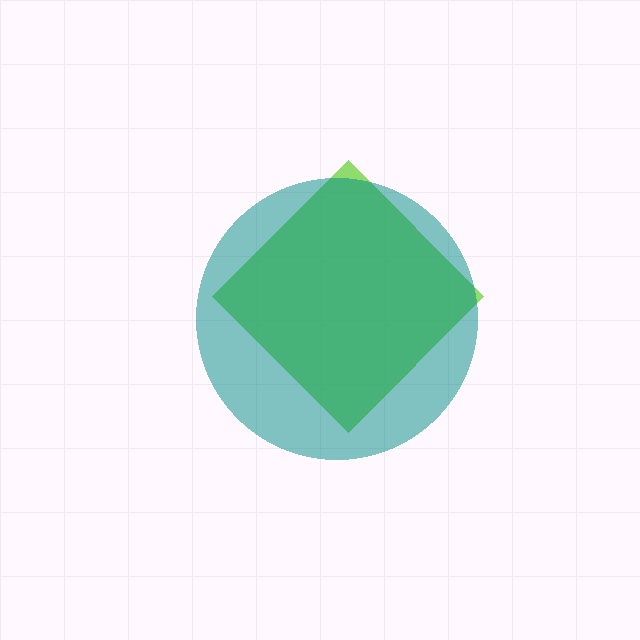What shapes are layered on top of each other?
The layered shapes are: a lime diamond, a teal circle.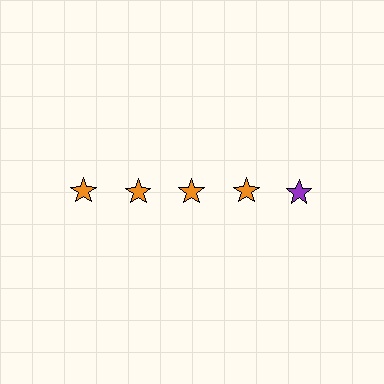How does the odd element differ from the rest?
It has a different color: purple instead of orange.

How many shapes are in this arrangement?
There are 5 shapes arranged in a grid pattern.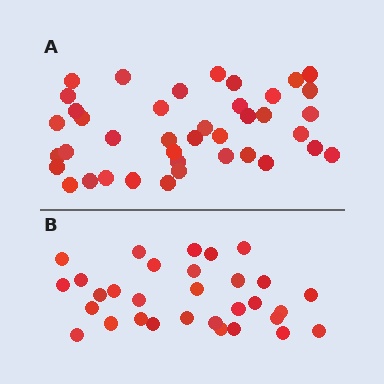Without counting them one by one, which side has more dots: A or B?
Region A (the top region) has more dots.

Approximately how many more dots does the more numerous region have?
Region A has roughly 8 or so more dots than region B.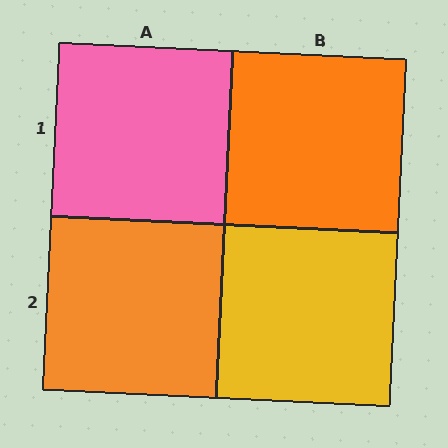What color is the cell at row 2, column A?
Orange.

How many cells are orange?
2 cells are orange.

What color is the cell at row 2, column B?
Yellow.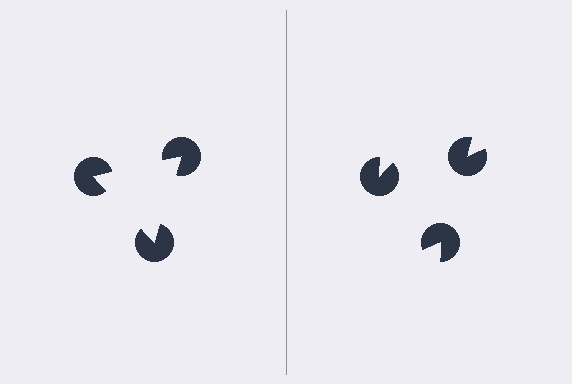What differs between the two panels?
The pac-man discs are positioned identically on both sides; only the wedge orientations differ. On the left they align to a triangle; on the right they are misaligned.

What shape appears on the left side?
An illusory triangle.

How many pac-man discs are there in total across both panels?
6 — 3 on each side.